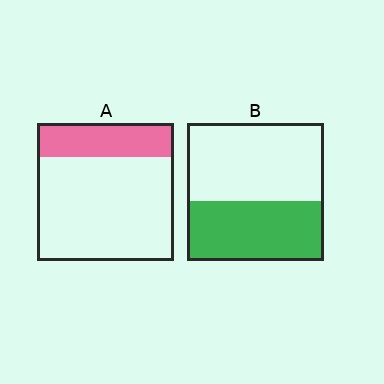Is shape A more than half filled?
No.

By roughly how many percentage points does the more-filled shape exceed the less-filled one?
By roughly 20 percentage points (B over A).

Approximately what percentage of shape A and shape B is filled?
A is approximately 25% and B is approximately 45%.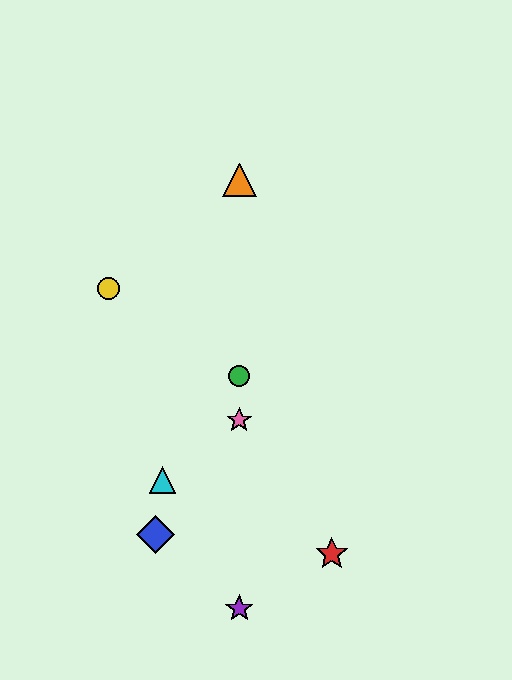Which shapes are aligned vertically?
The green circle, the purple star, the orange triangle, the pink star are aligned vertically.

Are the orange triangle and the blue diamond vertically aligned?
No, the orange triangle is at x≈239 and the blue diamond is at x≈156.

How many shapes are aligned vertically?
4 shapes (the green circle, the purple star, the orange triangle, the pink star) are aligned vertically.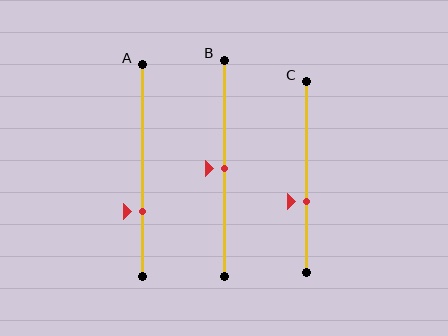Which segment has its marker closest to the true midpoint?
Segment B has its marker closest to the true midpoint.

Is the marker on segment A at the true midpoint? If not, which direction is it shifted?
No, the marker on segment A is shifted downward by about 19% of the segment length.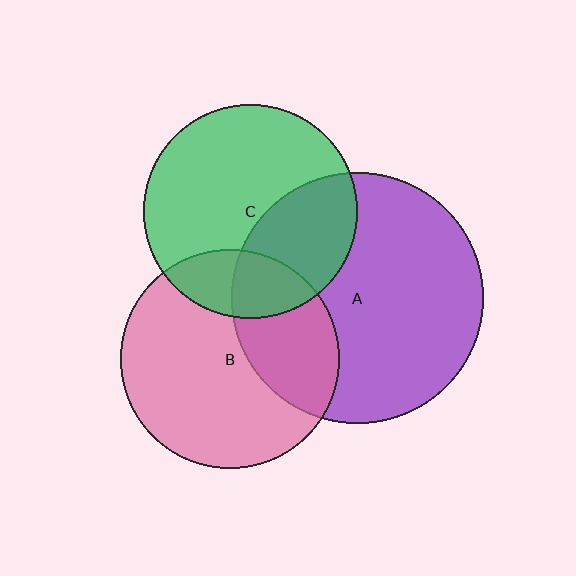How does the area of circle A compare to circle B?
Approximately 1.3 times.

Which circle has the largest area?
Circle A (purple).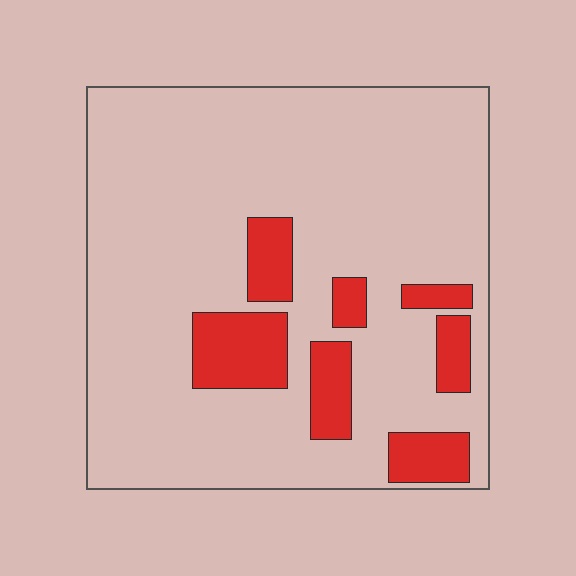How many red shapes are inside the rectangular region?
7.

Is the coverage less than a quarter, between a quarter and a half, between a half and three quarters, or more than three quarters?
Less than a quarter.